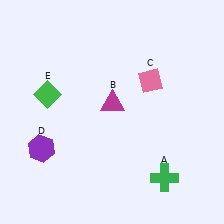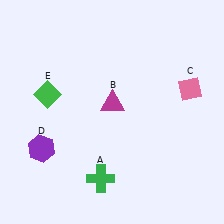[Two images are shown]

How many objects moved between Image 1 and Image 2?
2 objects moved between the two images.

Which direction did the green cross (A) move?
The green cross (A) moved left.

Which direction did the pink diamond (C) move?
The pink diamond (C) moved right.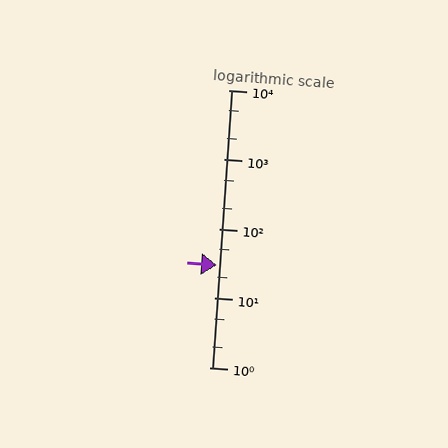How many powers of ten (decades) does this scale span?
The scale spans 4 decades, from 1 to 10000.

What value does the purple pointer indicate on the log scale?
The pointer indicates approximately 30.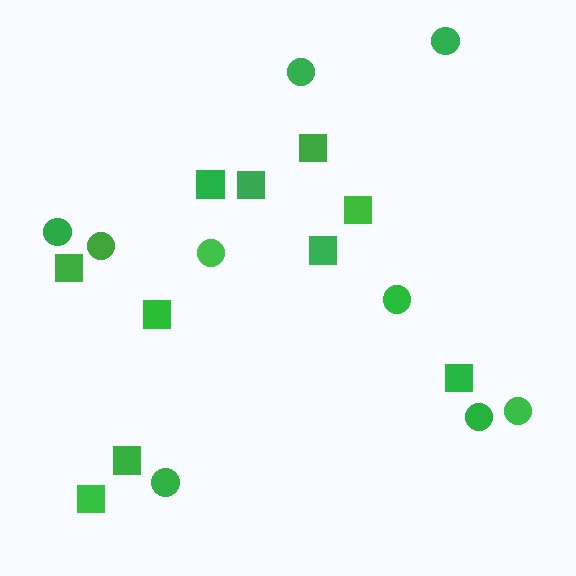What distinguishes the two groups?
There are 2 groups: one group of circles (9) and one group of squares (10).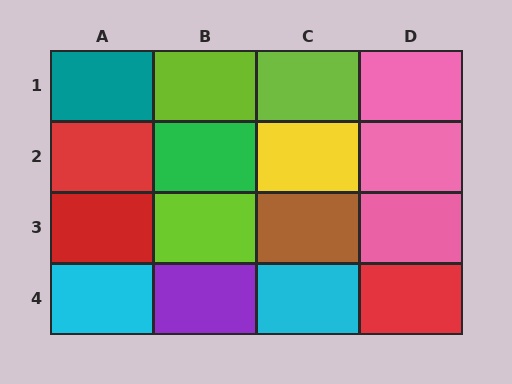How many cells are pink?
3 cells are pink.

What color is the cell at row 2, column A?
Red.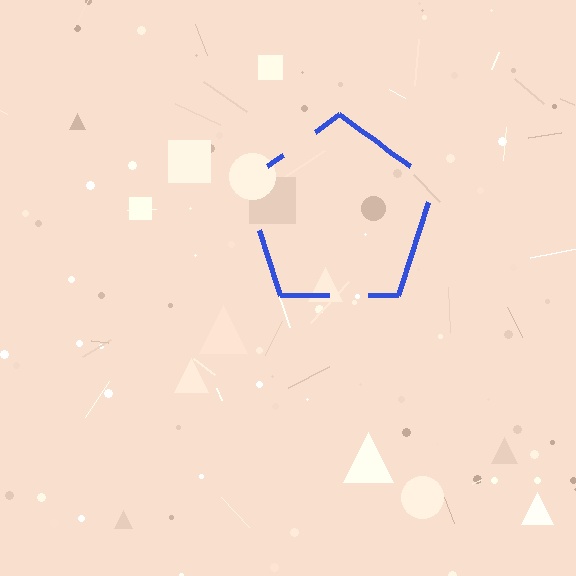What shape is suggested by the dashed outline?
The dashed outline suggests a pentagon.